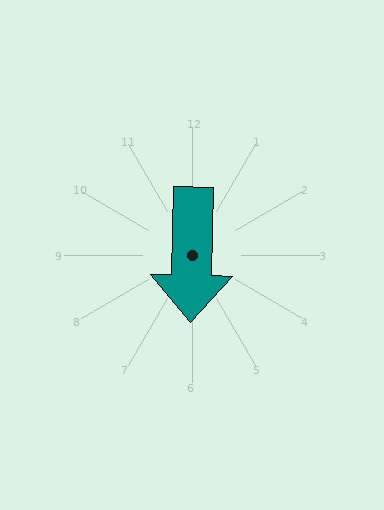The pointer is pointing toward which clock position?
Roughly 6 o'clock.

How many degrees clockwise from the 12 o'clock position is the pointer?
Approximately 181 degrees.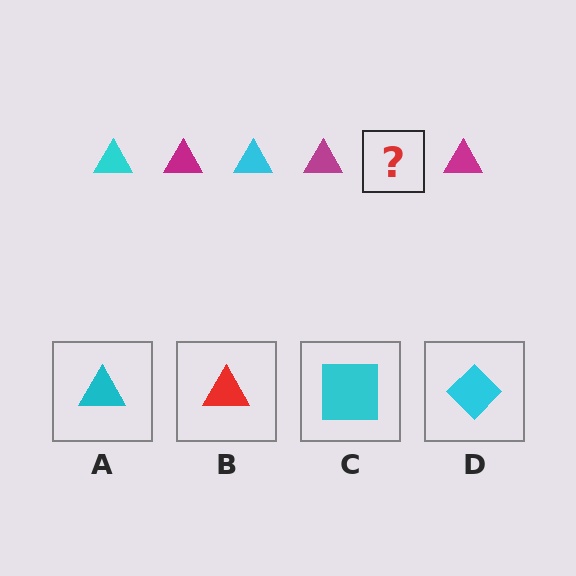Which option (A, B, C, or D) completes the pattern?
A.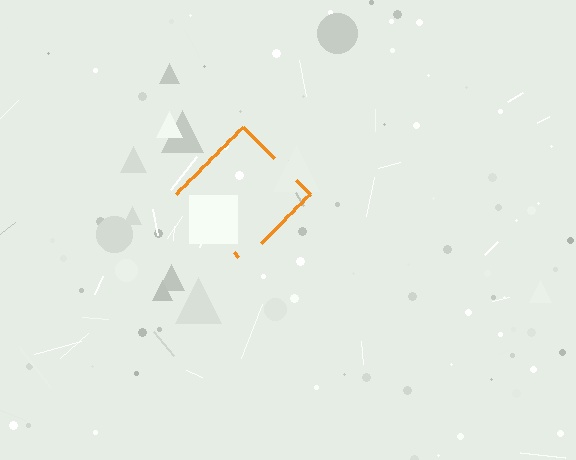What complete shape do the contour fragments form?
The contour fragments form a diamond.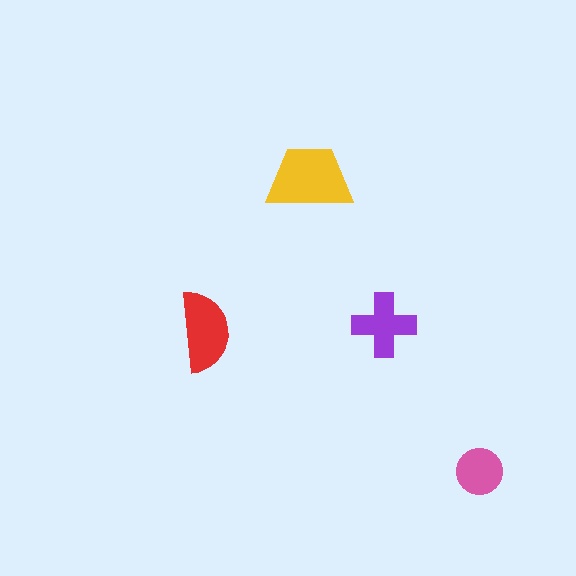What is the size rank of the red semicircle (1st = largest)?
2nd.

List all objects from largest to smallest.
The yellow trapezoid, the red semicircle, the purple cross, the pink circle.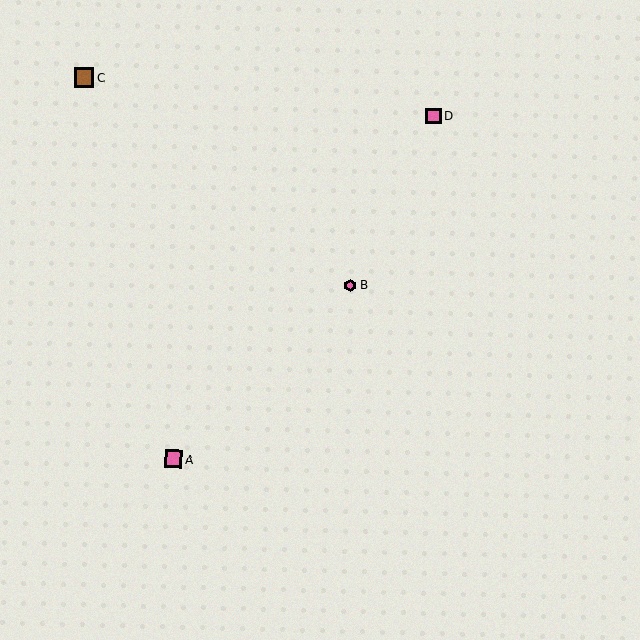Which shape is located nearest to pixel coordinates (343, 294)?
The pink hexagon (labeled B) at (350, 285) is nearest to that location.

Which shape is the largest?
The brown square (labeled C) is the largest.